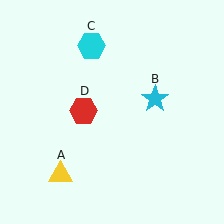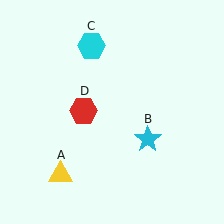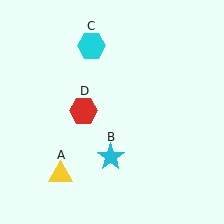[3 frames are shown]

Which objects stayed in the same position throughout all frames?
Yellow triangle (object A) and cyan hexagon (object C) and red hexagon (object D) remained stationary.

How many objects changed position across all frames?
1 object changed position: cyan star (object B).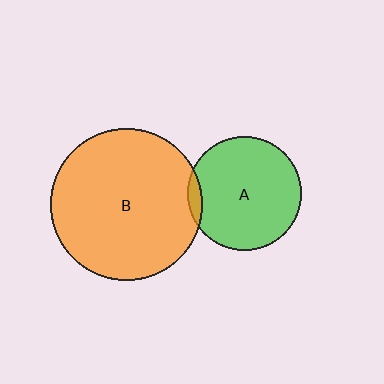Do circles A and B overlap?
Yes.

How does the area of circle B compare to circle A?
Approximately 1.8 times.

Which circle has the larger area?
Circle B (orange).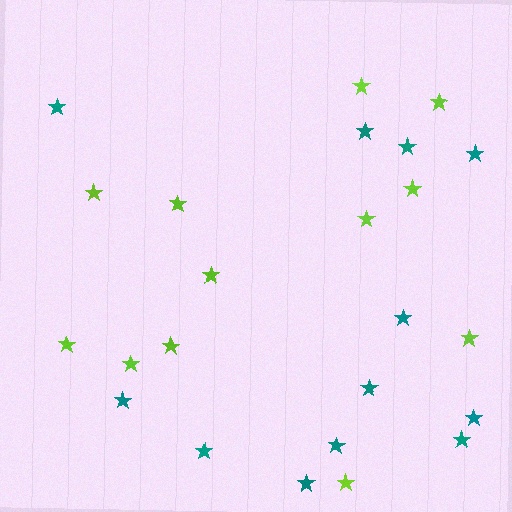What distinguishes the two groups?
There are 2 groups: one group of lime stars (12) and one group of teal stars (12).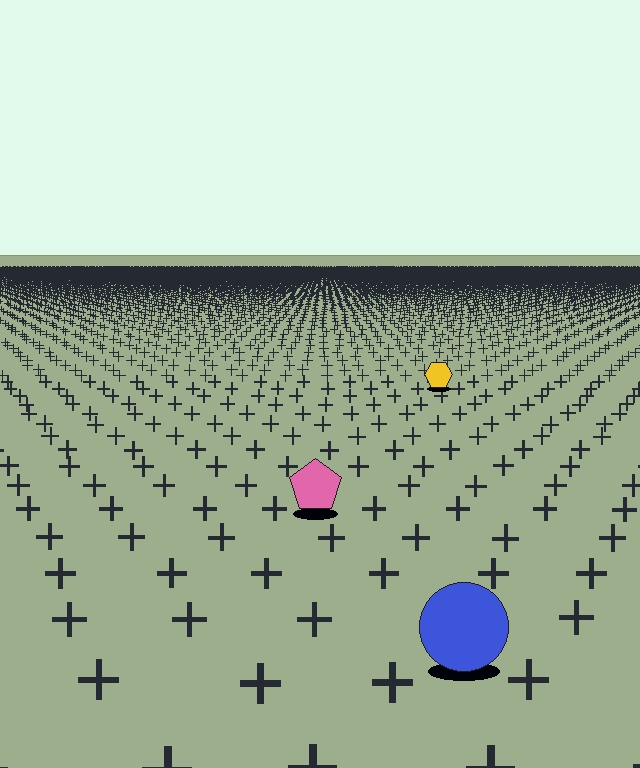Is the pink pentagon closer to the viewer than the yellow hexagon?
Yes. The pink pentagon is closer — you can tell from the texture gradient: the ground texture is coarser near it.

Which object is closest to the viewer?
The blue circle is closest. The texture marks near it are larger and more spread out.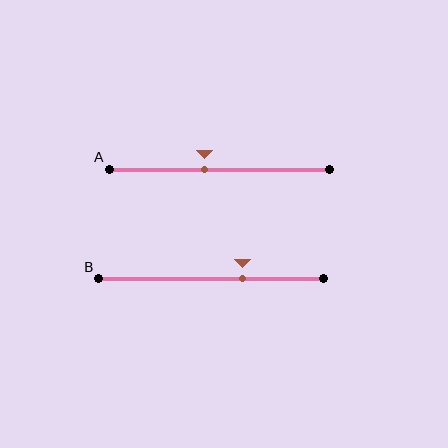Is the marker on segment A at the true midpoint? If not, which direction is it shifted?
No, the marker on segment A is shifted to the left by about 7% of the segment length.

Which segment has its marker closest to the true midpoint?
Segment A has its marker closest to the true midpoint.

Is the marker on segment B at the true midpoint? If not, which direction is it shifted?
No, the marker on segment B is shifted to the right by about 14% of the segment length.